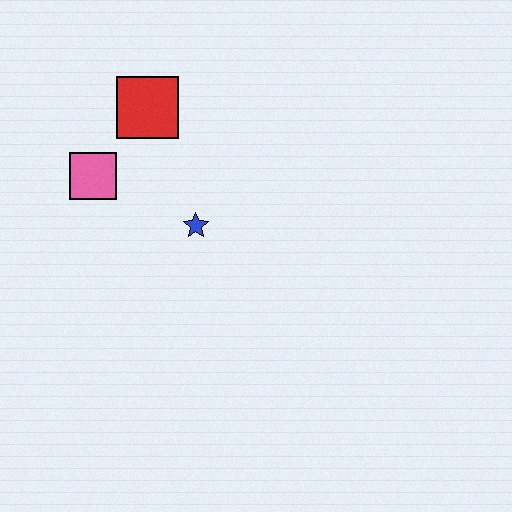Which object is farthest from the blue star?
The red square is farthest from the blue star.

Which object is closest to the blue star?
The pink square is closest to the blue star.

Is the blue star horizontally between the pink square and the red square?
No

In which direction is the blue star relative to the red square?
The blue star is below the red square.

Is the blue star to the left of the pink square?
No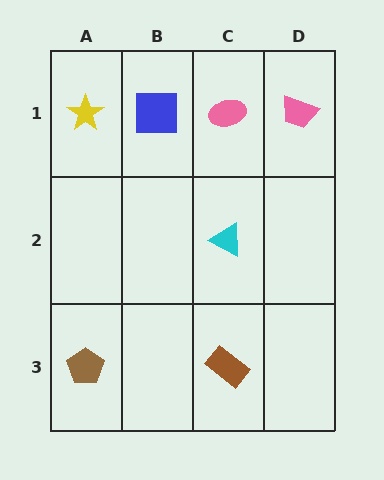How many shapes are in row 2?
1 shape.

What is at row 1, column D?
A pink trapezoid.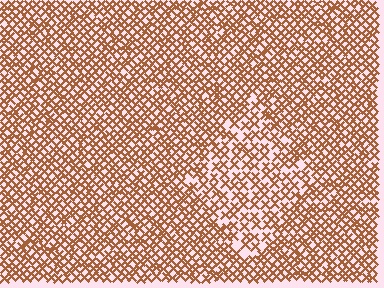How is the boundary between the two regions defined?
The boundary is defined by a change in element density (approximately 1.6x ratio). All elements are the same color, size, and shape.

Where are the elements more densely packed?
The elements are more densely packed outside the diamond boundary.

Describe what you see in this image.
The image contains small brown elements arranged at two different densities. A diamond-shaped region is visible where the elements are less densely packed than the surrounding area.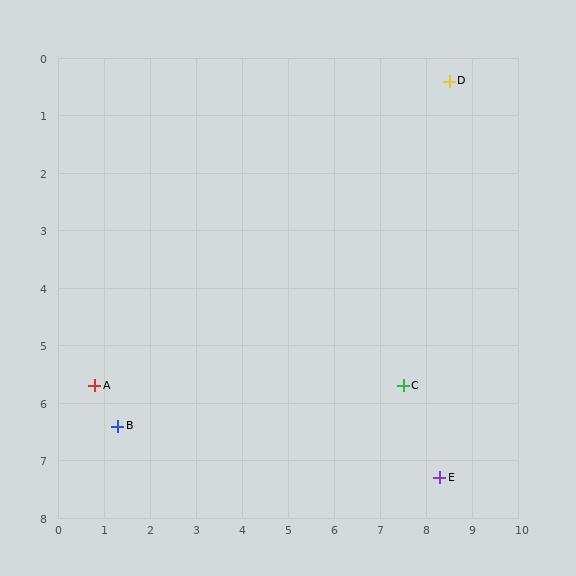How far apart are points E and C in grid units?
Points E and C are about 1.8 grid units apart.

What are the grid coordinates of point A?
Point A is at approximately (0.8, 5.7).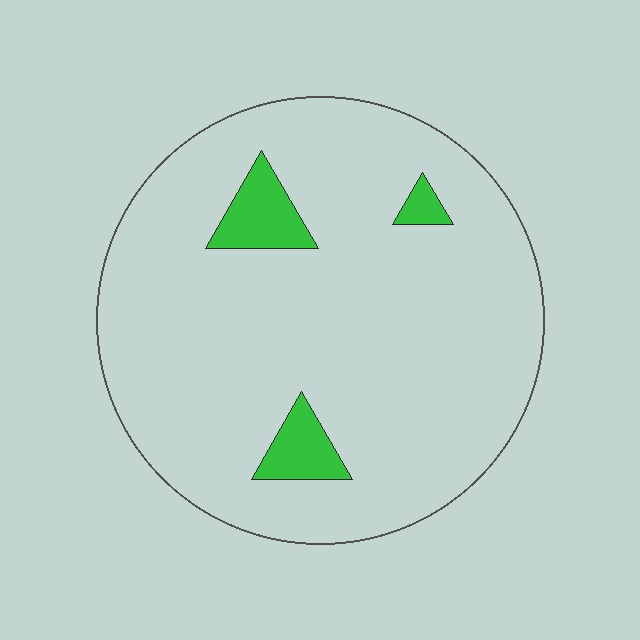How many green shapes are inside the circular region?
3.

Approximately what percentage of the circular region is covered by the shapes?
Approximately 10%.